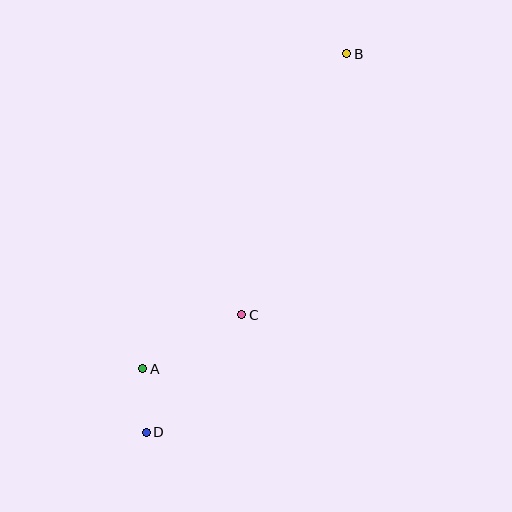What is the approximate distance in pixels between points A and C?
The distance between A and C is approximately 112 pixels.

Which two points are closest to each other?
Points A and D are closest to each other.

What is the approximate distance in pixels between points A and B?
The distance between A and B is approximately 375 pixels.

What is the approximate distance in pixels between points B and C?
The distance between B and C is approximately 282 pixels.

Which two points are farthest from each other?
Points B and D are farthest from each other.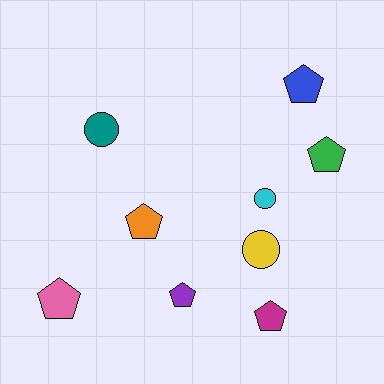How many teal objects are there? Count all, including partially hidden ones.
There is 1 teal object.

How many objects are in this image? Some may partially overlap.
There are 9 objects.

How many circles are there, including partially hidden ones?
There are 3 circles.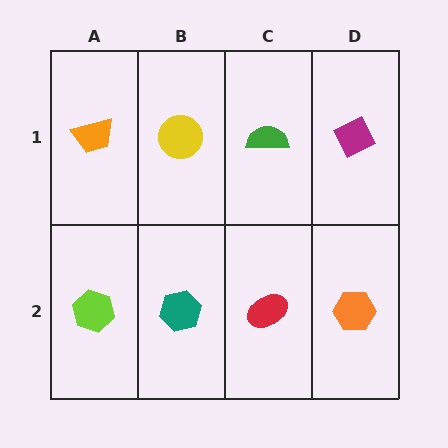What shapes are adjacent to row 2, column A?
An orange trapezoid (row 1, column A), a teal hexagon (row 2, column B).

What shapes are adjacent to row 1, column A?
A lime hexagon (row 2, column A), a yellow circle (row 1, column B).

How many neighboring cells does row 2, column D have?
2.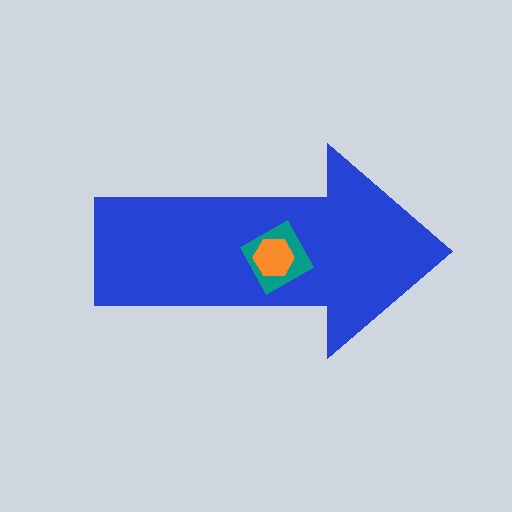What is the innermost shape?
The orange hexagon.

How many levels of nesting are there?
3.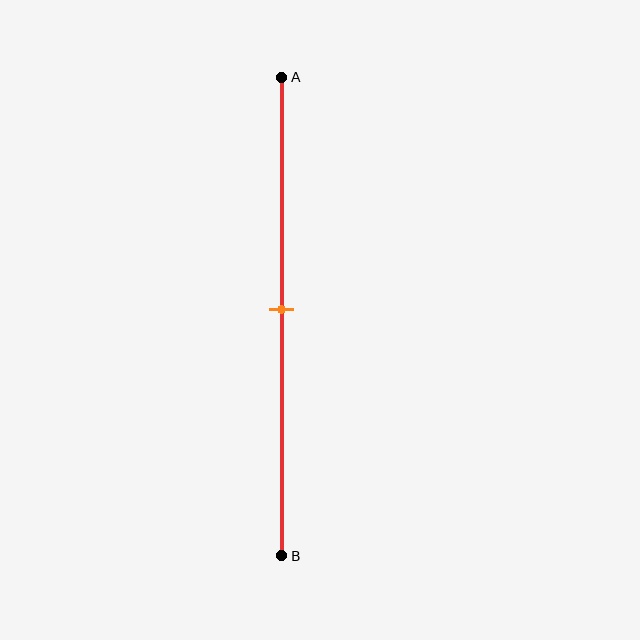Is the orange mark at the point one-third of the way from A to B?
No, the mark is at about 50% from A, not at the 33% one-third point.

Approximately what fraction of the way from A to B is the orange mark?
The orange mark is approximately 50% of the way from A to B.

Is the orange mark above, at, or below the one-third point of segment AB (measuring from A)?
The orange mark is below the one-third point of segment AB.